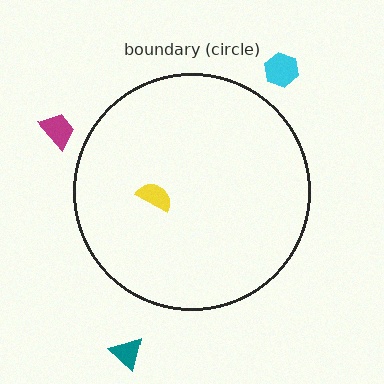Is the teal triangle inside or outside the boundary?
Outside.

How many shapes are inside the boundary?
1 inside, 3 outside.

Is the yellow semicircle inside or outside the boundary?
Inside.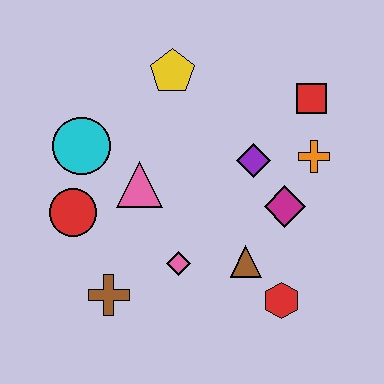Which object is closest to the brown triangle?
The red hexagon is closest to the brown triangle.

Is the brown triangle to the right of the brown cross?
Yes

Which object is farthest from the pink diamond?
The red square is farthest from the pink diamond.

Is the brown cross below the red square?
Yes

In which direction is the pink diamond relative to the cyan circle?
The pink diamond is below the cyan circle.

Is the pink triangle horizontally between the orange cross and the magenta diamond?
No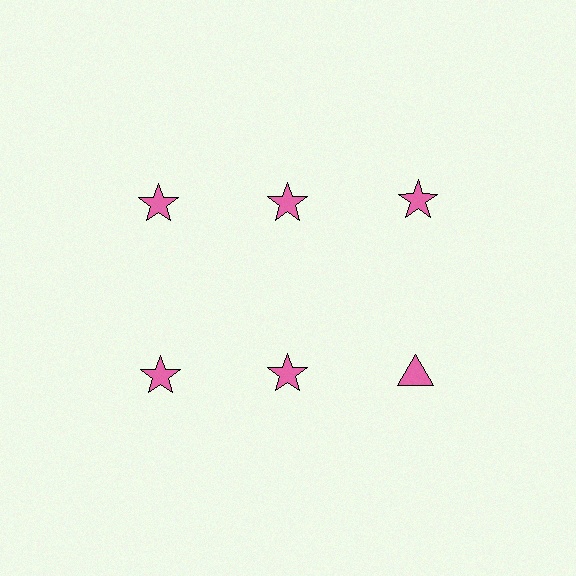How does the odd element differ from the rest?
It has a different shape: triangle instead of star.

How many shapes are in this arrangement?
There are 6 shapes arranged in a grid pattern.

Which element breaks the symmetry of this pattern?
The pink triangle in the second row, center column breaks the symmetry. All other shapes are pink stars.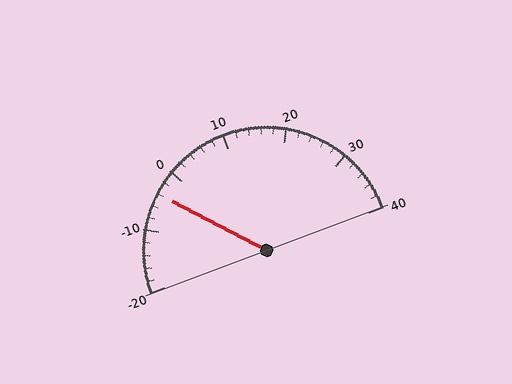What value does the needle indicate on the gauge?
The needle indicates approximately -4.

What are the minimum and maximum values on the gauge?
The gauge ranges from -20 to 40.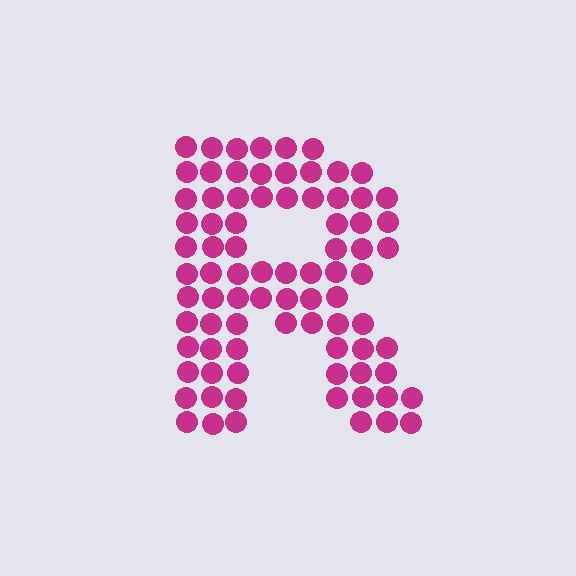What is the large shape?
The large shape is the letter R.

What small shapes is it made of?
It is made of small circles.